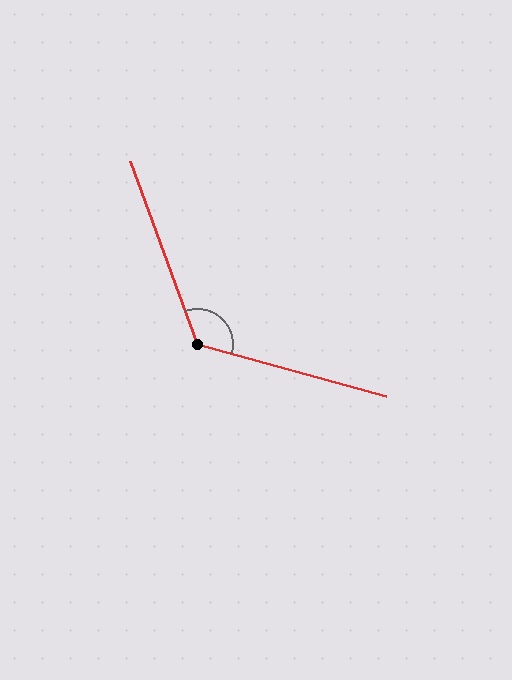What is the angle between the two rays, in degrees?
Approximately 126 degrees.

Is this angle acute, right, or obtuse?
It is obtuse.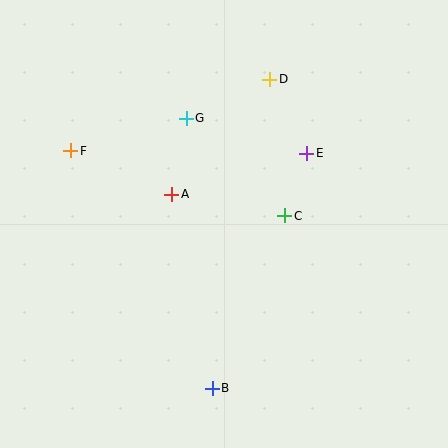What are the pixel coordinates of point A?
Point A is at (172, 194).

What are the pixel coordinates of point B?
Point B is at (212, 388).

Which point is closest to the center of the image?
Point A at (172, 194) is closest to the center.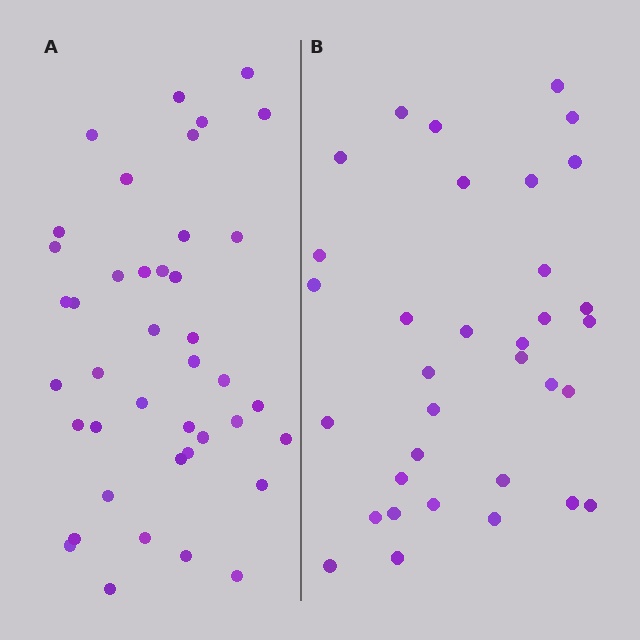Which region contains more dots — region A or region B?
Region A (the left region) has more dots.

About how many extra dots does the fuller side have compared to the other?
Region A has roughly 8 or so more dots than region B.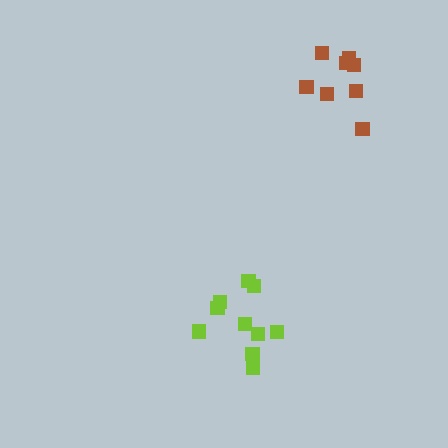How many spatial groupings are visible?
There are 2 spatial groupings.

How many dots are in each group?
Group 1: 10 dots, Group 2: 8 dots (18 total).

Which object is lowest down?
The lime cluster is bottommost.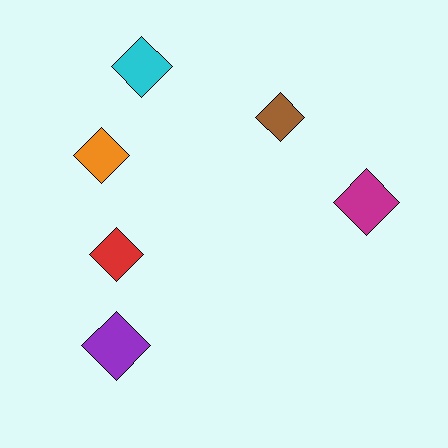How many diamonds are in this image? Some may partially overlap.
There are 6 diamonds.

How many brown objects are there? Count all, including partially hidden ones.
There is 1 brown object.